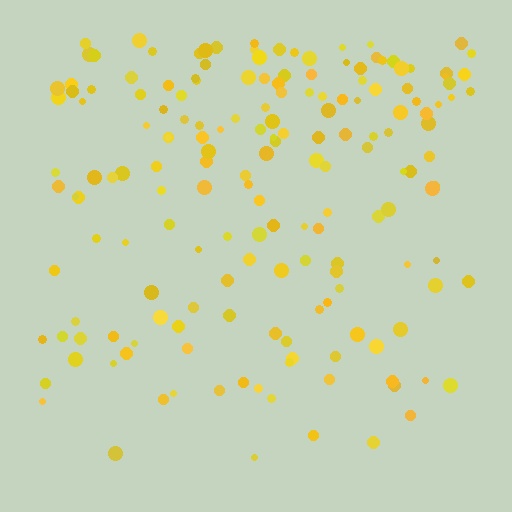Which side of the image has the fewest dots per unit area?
The bottom.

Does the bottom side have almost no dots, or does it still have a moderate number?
Still a moderate number, just noticeably fewer than the top.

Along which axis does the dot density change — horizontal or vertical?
Vertical.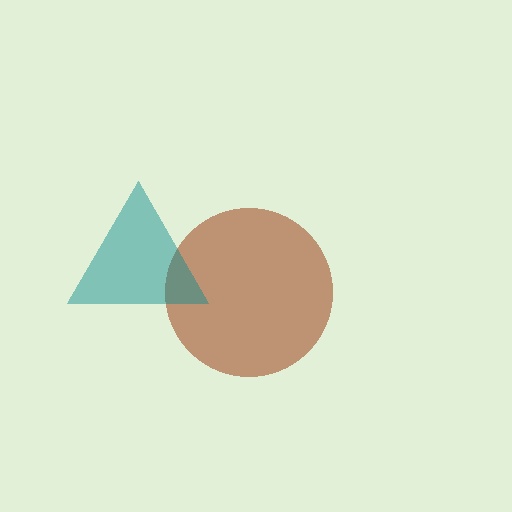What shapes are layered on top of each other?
The layered shapes are: a brown circle, a teal triangle.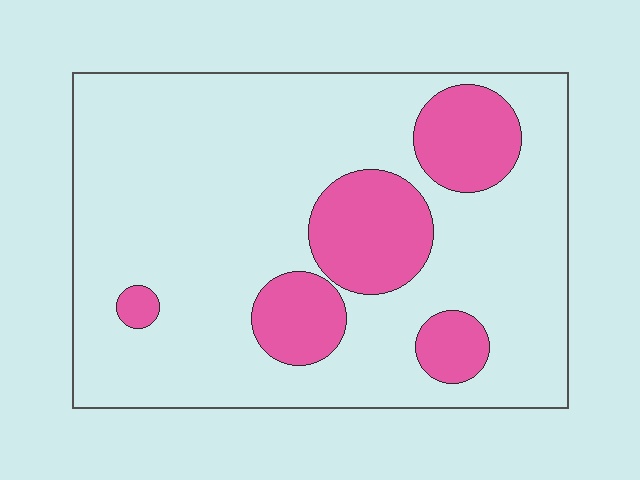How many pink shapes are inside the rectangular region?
5.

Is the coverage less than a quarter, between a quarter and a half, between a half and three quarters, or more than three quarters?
Less than a quarter.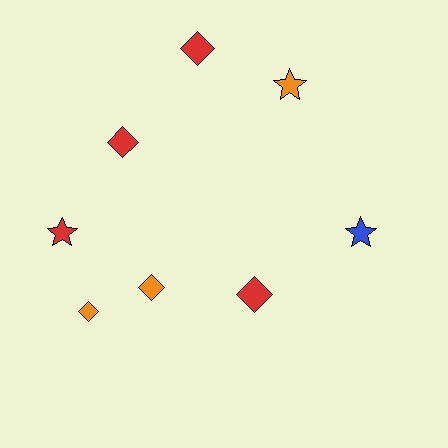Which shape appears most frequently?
Diamond, with 5 objects.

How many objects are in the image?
There are 8 objects.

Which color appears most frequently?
Red, with 4 objects.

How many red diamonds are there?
There are 3 red diamonds.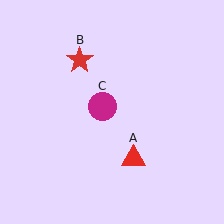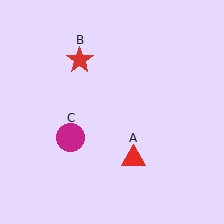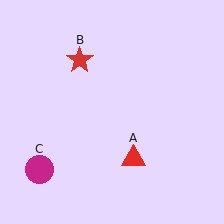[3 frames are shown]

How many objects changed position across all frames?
1 object changed position: magenta circle (object C).